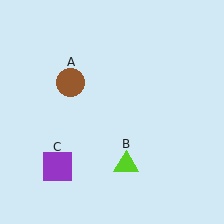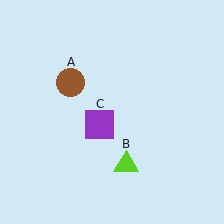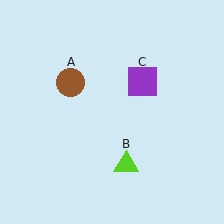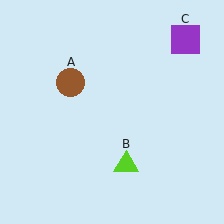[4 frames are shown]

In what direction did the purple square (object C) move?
The purple square (object C) moved up and to the right.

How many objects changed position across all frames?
1 object changed position: purple square (object C).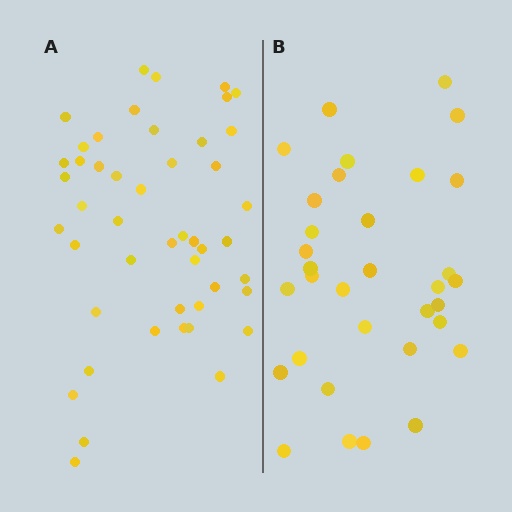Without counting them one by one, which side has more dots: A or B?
Region A (the left region) has more dots.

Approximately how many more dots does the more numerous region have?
Region A has approximately 15 more dots than region B.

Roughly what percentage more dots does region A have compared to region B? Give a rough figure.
About 40% more.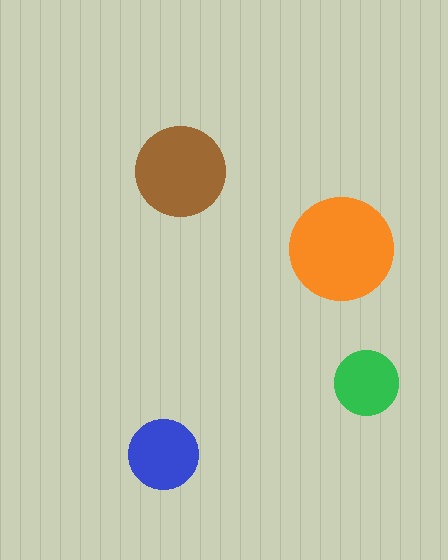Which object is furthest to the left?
The blue circle is leftmost.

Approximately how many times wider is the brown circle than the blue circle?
About 1.5 times wider.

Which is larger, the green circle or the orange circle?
The orange one.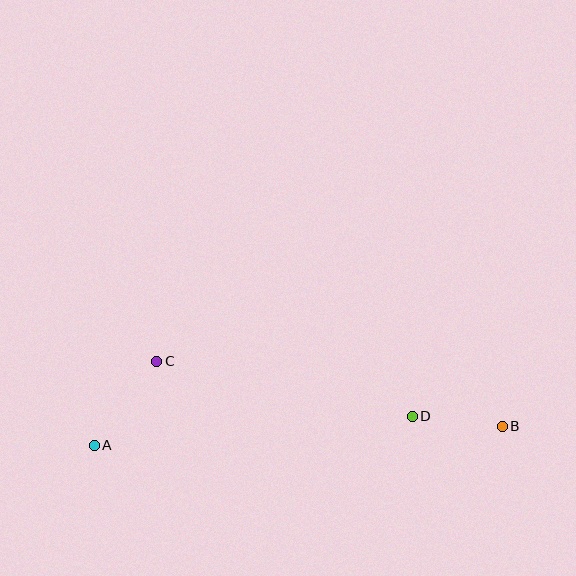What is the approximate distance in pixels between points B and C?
The distance between B and C is approximately 352 pixels.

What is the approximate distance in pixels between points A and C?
The distance between A and C is approximately 105 pixels.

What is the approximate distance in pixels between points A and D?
The distance between A and D is approximately 320 pixels.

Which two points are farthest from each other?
Points A and B are farthest from each other.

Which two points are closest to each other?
Points B and D are closest to each other.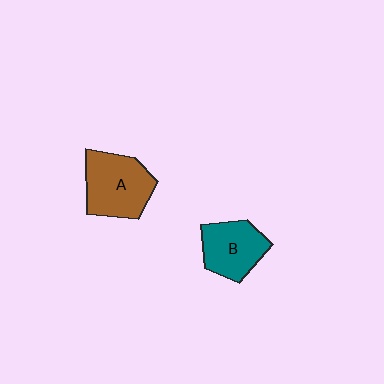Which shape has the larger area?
Shape A (brown).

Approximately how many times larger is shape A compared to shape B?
Approximately 1.2 times.